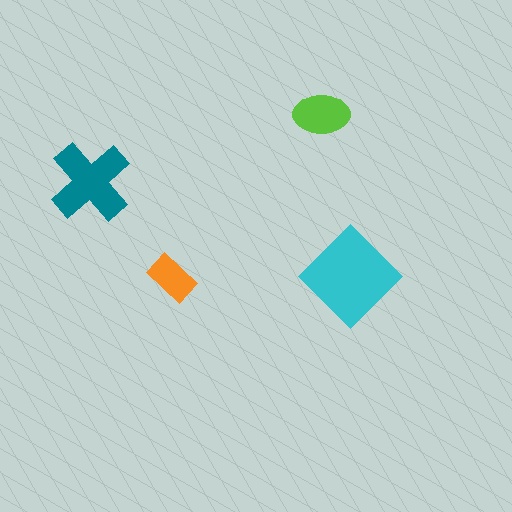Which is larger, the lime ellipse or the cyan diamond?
The cyan diamond.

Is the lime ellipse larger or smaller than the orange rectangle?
Larger.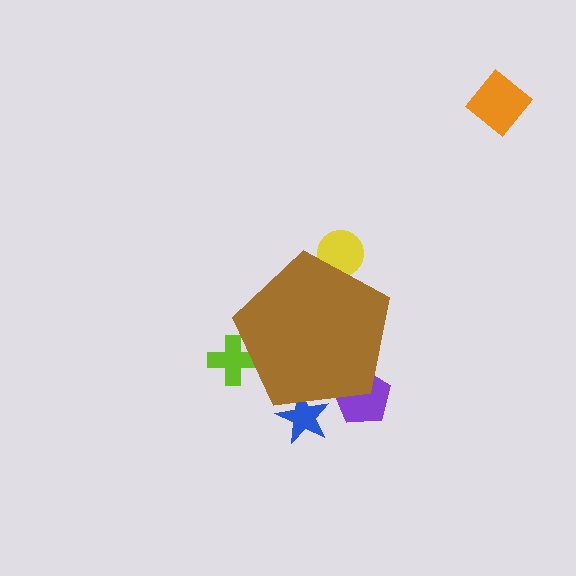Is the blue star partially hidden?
Yes, the blue star is partially hidden behind the brown pentagon.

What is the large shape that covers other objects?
A brown pentagon.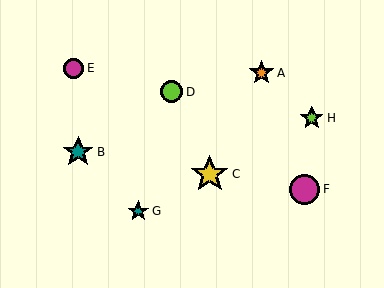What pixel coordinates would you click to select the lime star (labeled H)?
Click at (312, 118) to select the lime star H.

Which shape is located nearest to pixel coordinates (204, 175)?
The yellow star (labeled C) at (210, 174) is nearest to that location.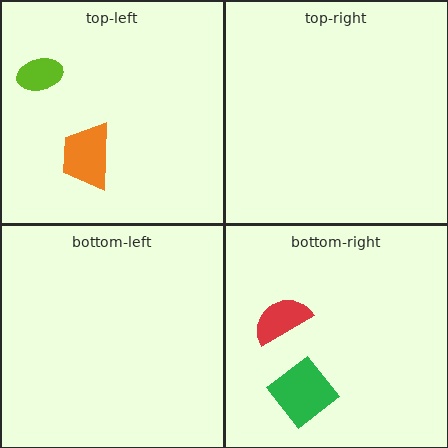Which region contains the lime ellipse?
The top-left region.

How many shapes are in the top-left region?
2.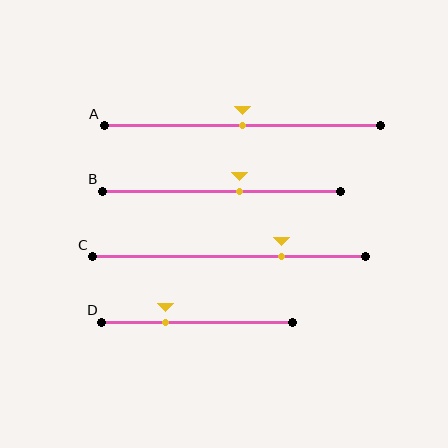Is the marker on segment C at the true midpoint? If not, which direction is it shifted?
No, the marker on segment C is shifted to the right by about 19% of the segment length.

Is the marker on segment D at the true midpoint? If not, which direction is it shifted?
No, the marker on segment D is shifted to the left by about 16% of the segment length.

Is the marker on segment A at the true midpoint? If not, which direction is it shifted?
Yes, the marker on segment A is at the true midpoint.